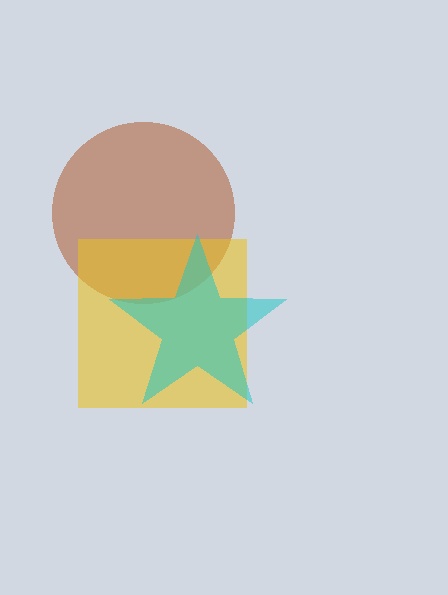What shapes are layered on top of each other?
The layered shapes are: a brown circle, a yellow square, a cyan star.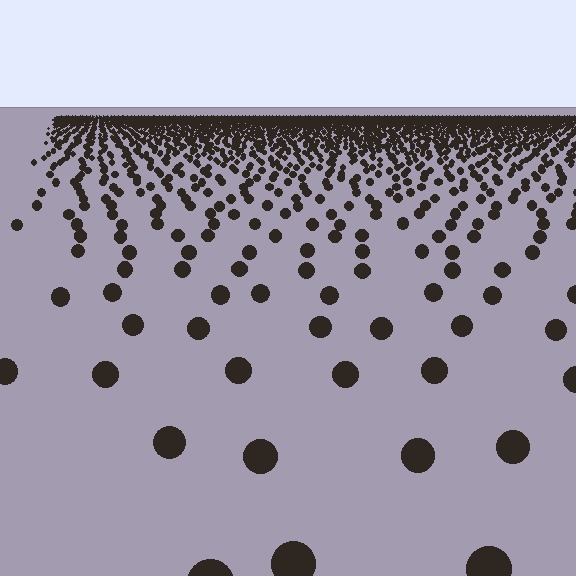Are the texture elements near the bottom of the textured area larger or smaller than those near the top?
Larger. Near the bottom, elements are closer to the viewer and appear at a bigger on-screen size.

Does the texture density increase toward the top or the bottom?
Density increases toward the top.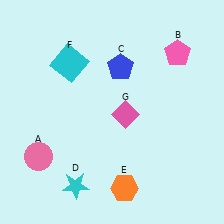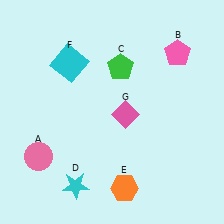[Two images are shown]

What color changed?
The pentagon (C) changed from blue in Image 1 to green in Image 2.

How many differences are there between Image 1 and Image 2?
There is 1 difference between the two images.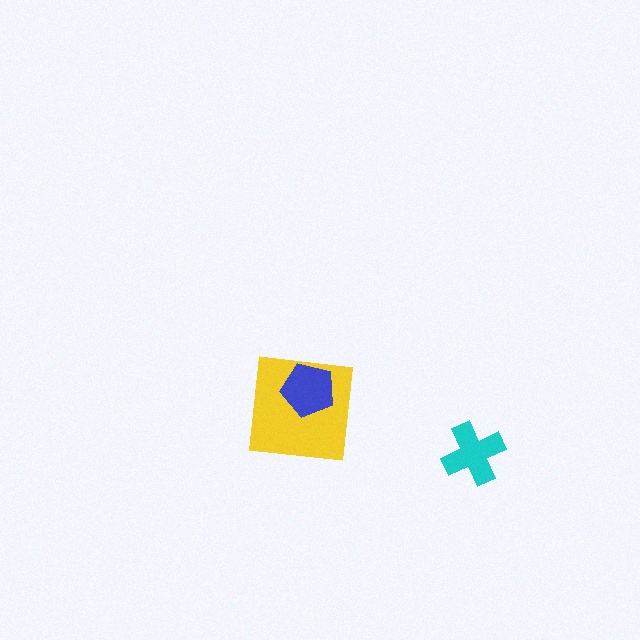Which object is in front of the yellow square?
The blue pentagon is in front of the yellow square.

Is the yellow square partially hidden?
Yes, it is partially covered by another shape.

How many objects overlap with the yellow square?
1 object overlaps with the yellow square.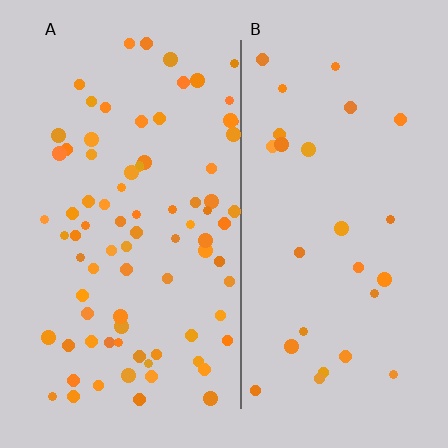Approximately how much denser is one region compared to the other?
Approximately 3.0× — region A over region B.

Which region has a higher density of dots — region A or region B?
A (the left).